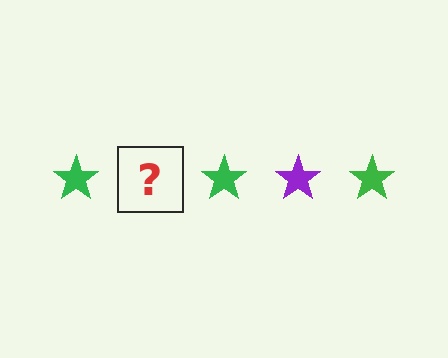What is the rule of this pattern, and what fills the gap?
The rule is that the pattern cycles through green, purple stars. The gap should be filled with a purple star.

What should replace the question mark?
The question mark should be replaced with a purple star.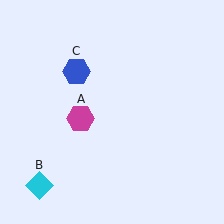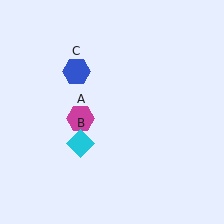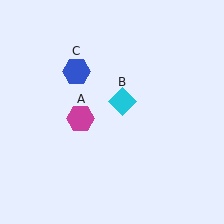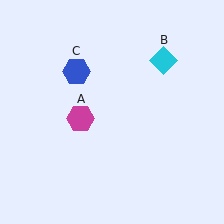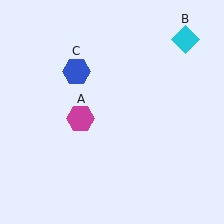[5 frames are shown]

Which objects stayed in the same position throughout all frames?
Magenta hexagon (object A) and blue hexagon (object C) remained stationary.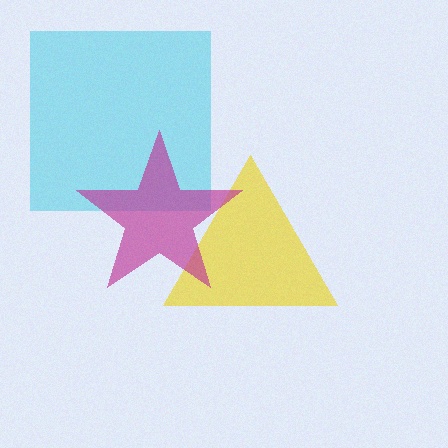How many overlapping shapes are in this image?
There are 3 overlapping shapes in the image.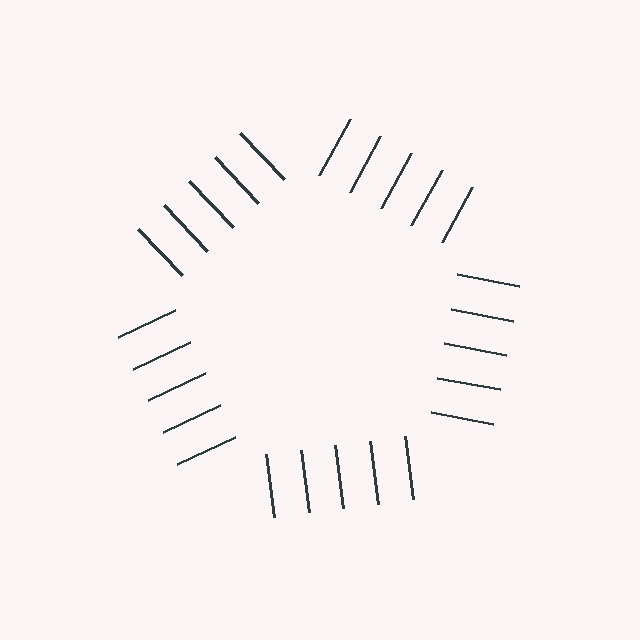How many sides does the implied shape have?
5 sides — the line-ends trace a pentagon.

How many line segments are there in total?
25 — 5 along each of the 5 edges.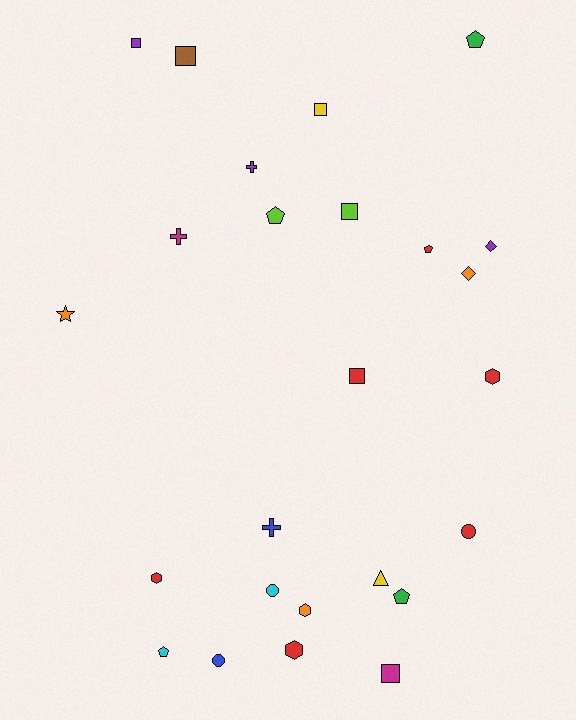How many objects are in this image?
There are 25 objects.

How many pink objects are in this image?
There are no pink objects.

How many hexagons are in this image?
There are 4 hexagons.